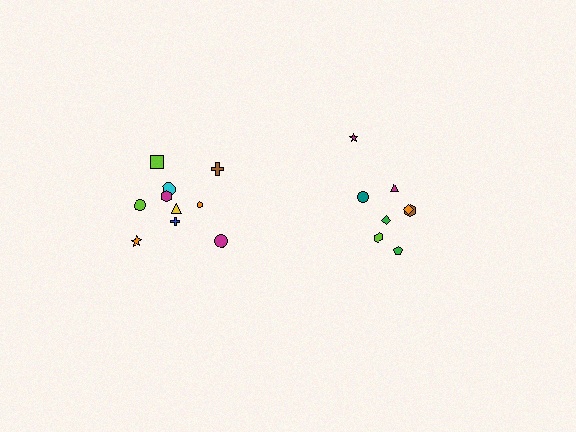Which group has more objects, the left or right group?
The left group.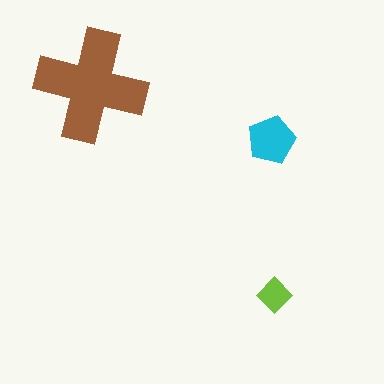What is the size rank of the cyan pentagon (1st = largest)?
2nd.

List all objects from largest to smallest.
The brown cross, the cyan pentagon, the lime diamond.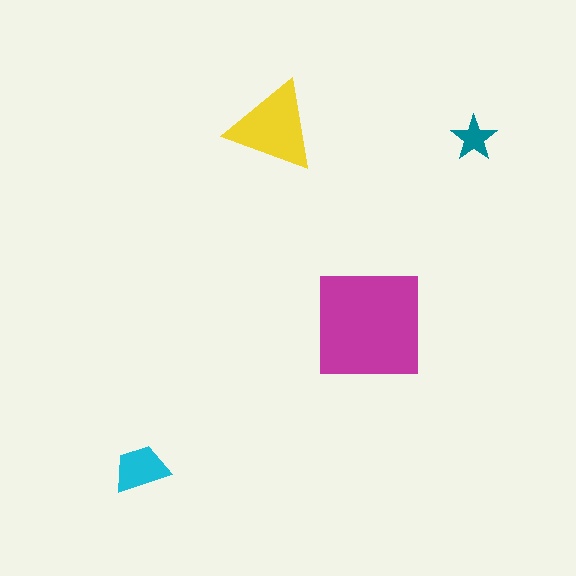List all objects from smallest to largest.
The teal star, the cyan trapezoid, the yellow triangle, the magenta square.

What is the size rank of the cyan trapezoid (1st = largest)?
3rd.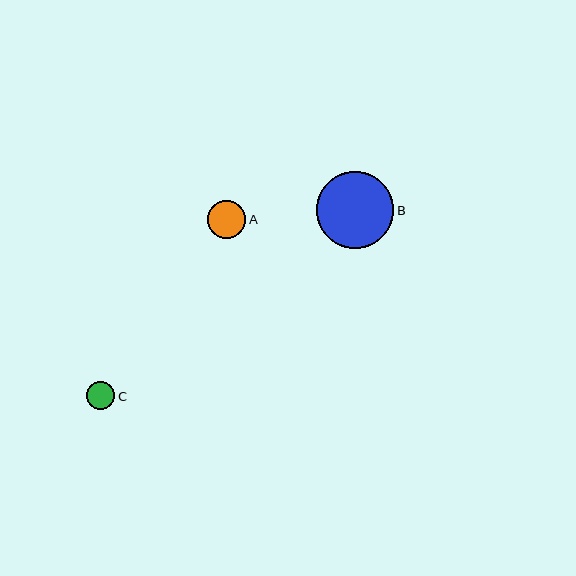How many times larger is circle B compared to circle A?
Circle B is approximately 2.0 times the size of circle A.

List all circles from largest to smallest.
From largest to smallest: B, A, C.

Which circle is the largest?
Circle B is the largest with a size of approximately 77 pixels.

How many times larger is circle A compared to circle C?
Circle A is approximately 1.4 times the size of circle C.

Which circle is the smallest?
Circle C is the smallest with a size of approximately 28 pixels.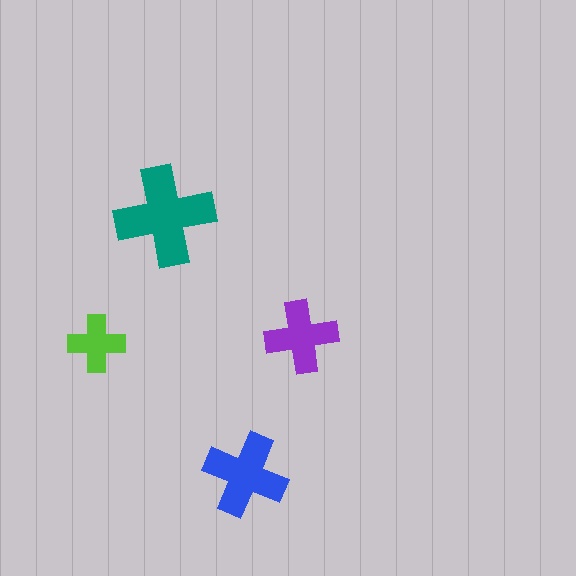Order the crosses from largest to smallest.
the teal one, the blue one, the purple one, the lime one.